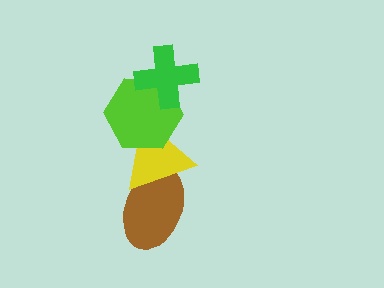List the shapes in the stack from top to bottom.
From top to bottom: the green cross, the lime hexagon, the yellow triangle, the brown ellipse.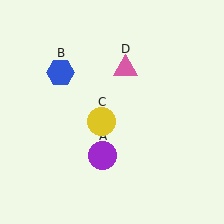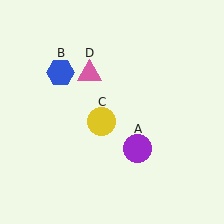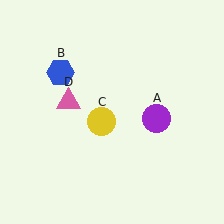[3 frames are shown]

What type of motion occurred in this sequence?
The purple circle (object A), pink triangle (object D) rotated counterclockwise around the center of the scene.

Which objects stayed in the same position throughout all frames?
Blue hexagon (object B) and yellow circle (object C) remained stationary.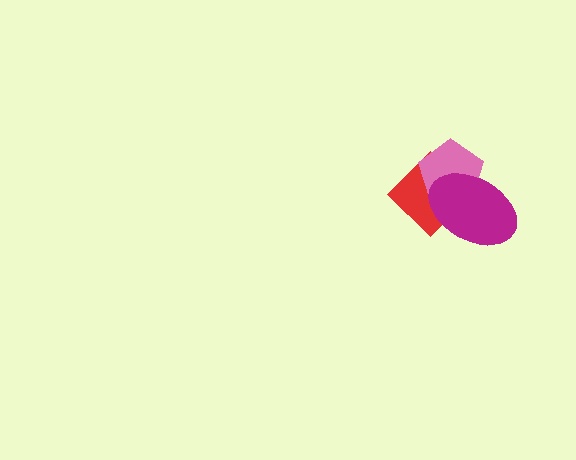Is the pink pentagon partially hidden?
Yes, it is partially covered by another shape.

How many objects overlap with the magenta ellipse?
2 objects overlap with the magenta ellipse.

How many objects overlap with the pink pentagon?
2 objects overlap with the pink pentagon.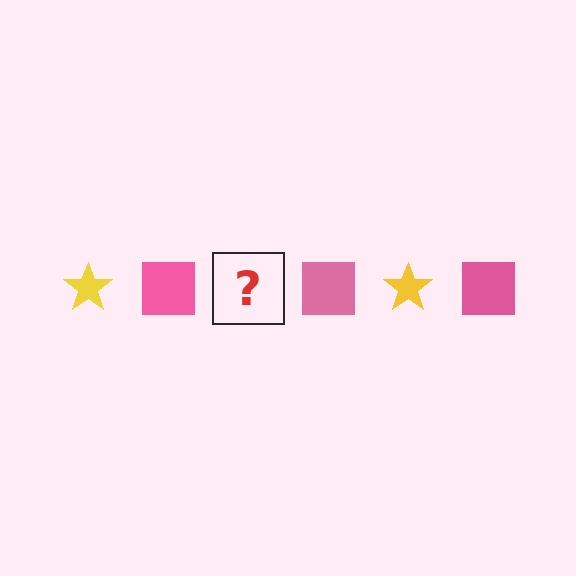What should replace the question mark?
The question mark should be replaced with a yellow star.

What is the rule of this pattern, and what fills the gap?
The rule is that the pattern alternates between yellow star and pink square. The gap should be filled with a yellow star.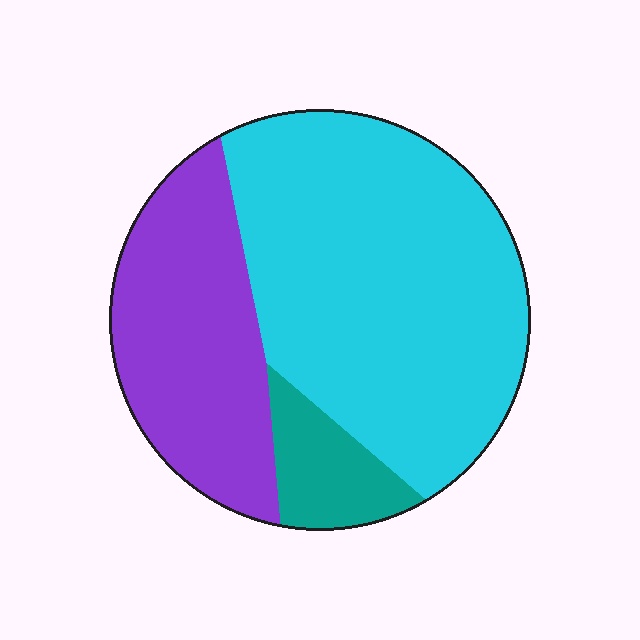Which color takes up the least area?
Teal, at roughly 10%.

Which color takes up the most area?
Cyan, at roughly 60%.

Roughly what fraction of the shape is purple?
Purple takes up about one third (1/3) of the shape.